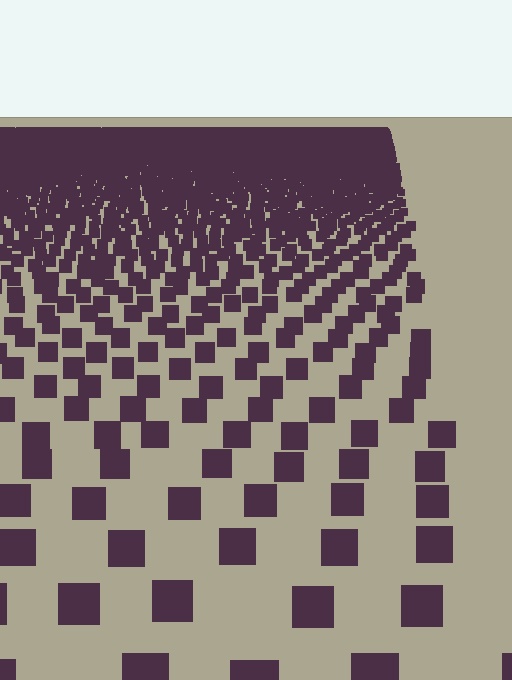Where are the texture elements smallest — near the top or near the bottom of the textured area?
Near the top.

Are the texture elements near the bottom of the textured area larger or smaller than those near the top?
Larger. Near the bottom, elements are closer to the viewer and appear at a bigger on-screen size.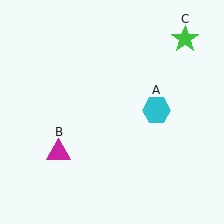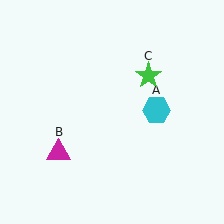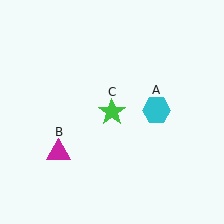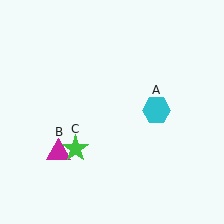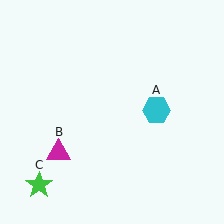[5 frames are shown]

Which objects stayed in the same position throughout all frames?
Cyan hexagon (object A) and magenta triangle (object B) remained stationary.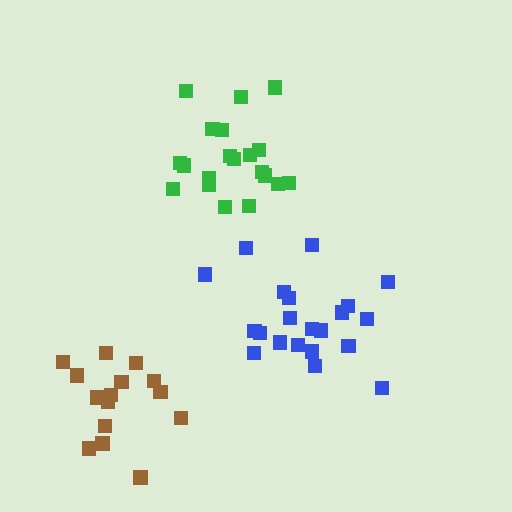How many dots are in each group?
Group 1: 20 dots, Group 2: 21 dots, Group 3: 15 dots (56 total).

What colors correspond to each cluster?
The clusters are colored: green, blue, brown.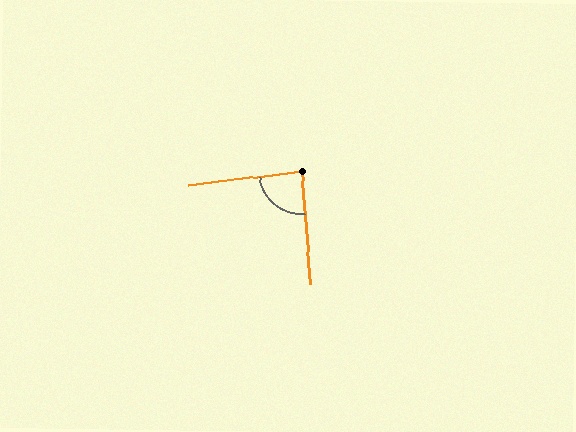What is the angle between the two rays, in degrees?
Approximately 87 degrees.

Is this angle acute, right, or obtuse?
It is approximately a right angle.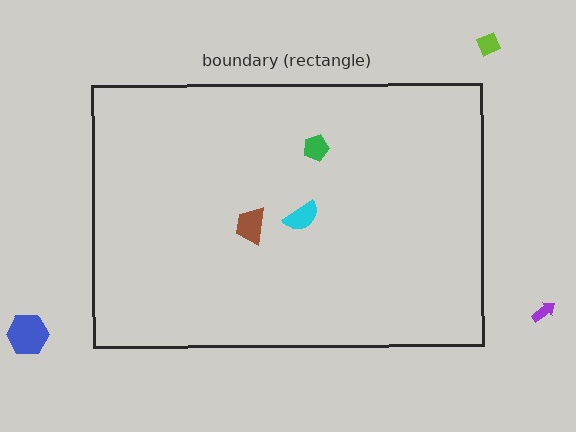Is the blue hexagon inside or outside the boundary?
Outside.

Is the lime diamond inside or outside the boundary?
Outside.